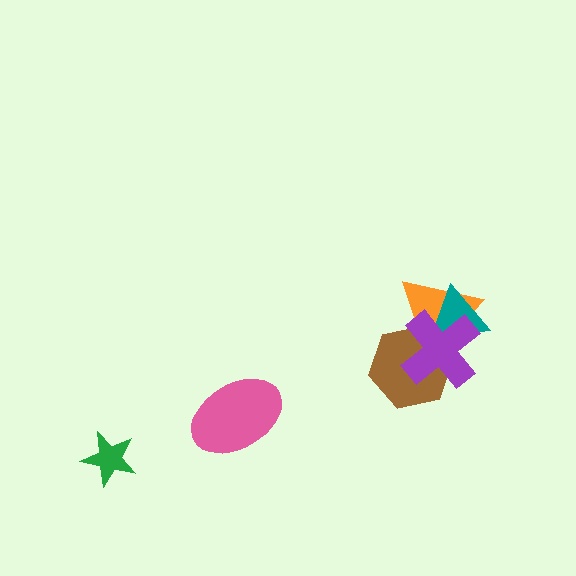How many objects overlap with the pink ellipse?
0 objects overlap with the pink ellipse.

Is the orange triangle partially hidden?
Yes, it is partially covered by another shape.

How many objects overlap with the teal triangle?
3 objects overlap with the teal triangle.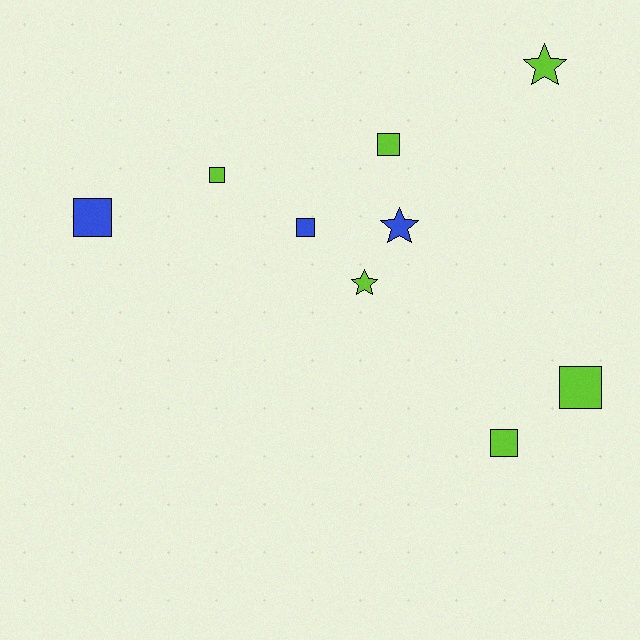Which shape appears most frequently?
Square, with 6 objects.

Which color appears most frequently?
Lime, with 6 objects.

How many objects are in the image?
There are 9 objects.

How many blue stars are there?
There is 1 blue star.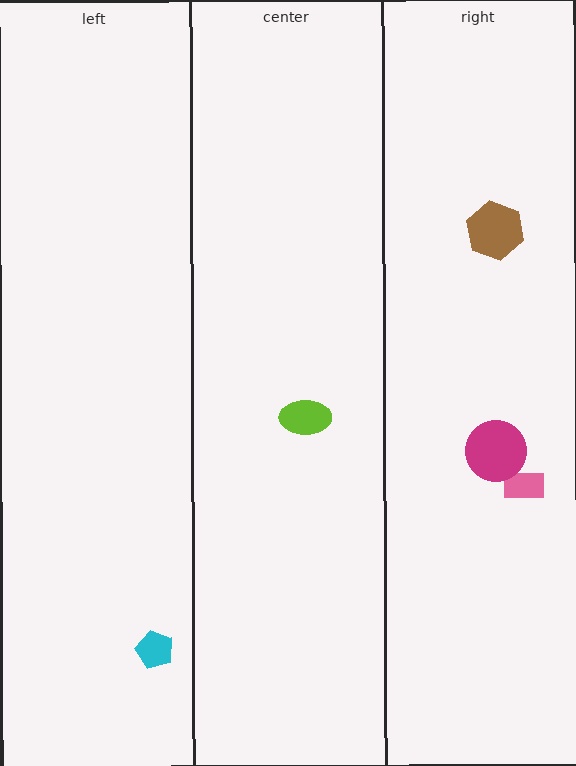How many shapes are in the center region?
1.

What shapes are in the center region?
The lime ellipse.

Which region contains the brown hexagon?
The right region.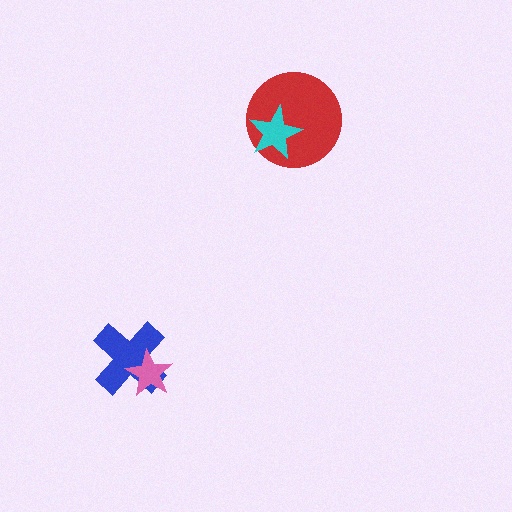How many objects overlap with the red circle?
1 object overlaps with the red circle.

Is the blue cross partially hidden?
Yes, it is partially covered by another shape.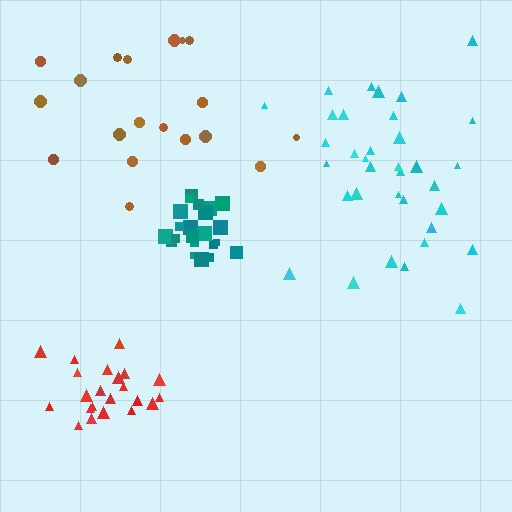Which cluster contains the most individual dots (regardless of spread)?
Cyan (35).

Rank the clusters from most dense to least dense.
teal, red, cyan, brown.